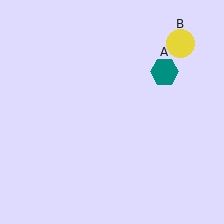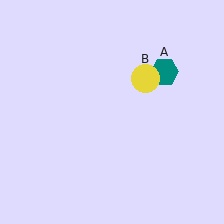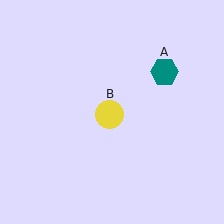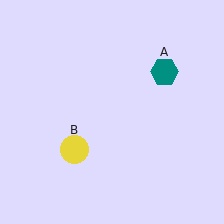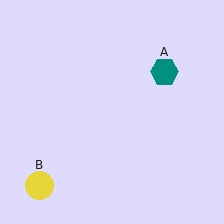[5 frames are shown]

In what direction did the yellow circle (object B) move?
The yellow circle (object B) moved down and to the left.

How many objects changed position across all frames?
1 object changed position: yellow circle (object B).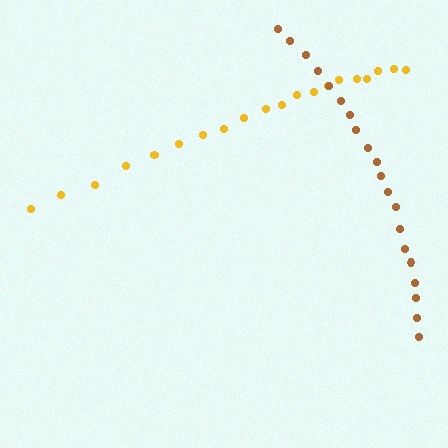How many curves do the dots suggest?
There are 2 distinct paths.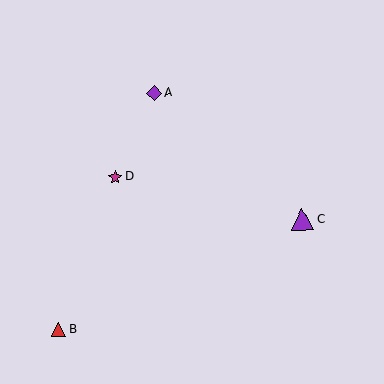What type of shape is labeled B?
Shape B is a red triangle.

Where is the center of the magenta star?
The center of the magenta star is at (115, 177).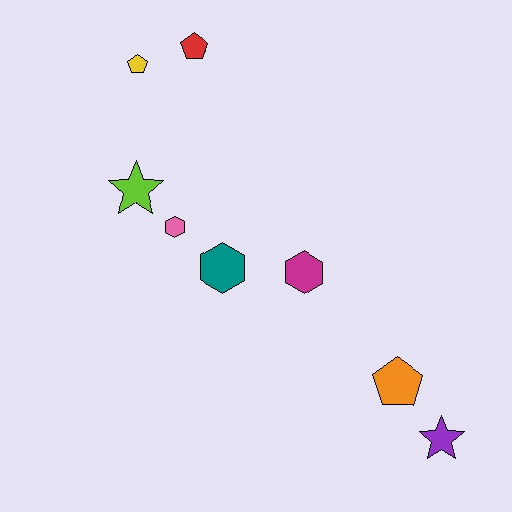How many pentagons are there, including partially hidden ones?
There are 3 pentagons.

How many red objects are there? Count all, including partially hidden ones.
There is 1 red object.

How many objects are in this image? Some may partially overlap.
There are 8 objects.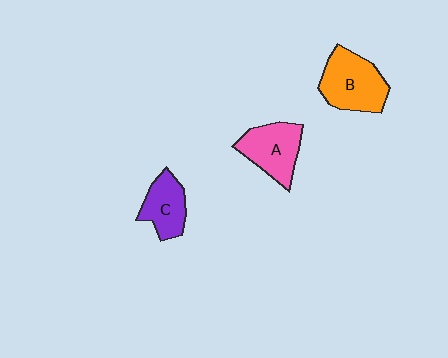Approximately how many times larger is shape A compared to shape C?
Approximately 1.3 times.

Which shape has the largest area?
Shape B (orange).